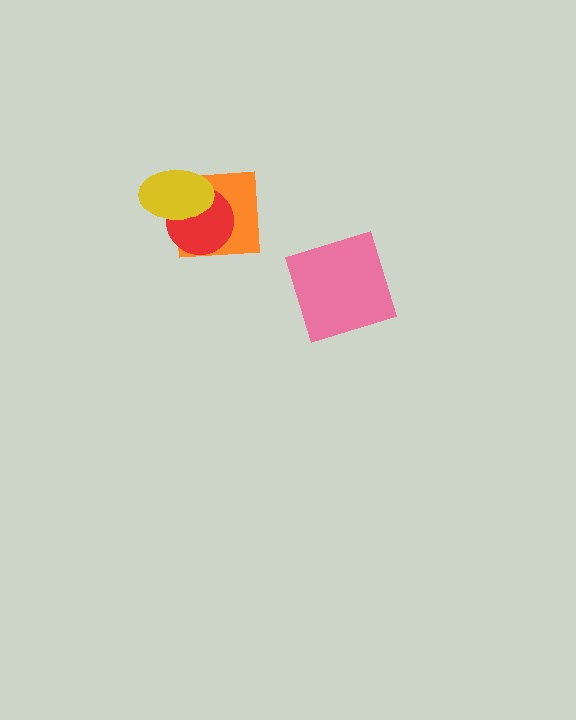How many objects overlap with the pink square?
0 objects overlap with the pink square.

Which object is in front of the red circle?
The yellow ellipse is in front of the red circle.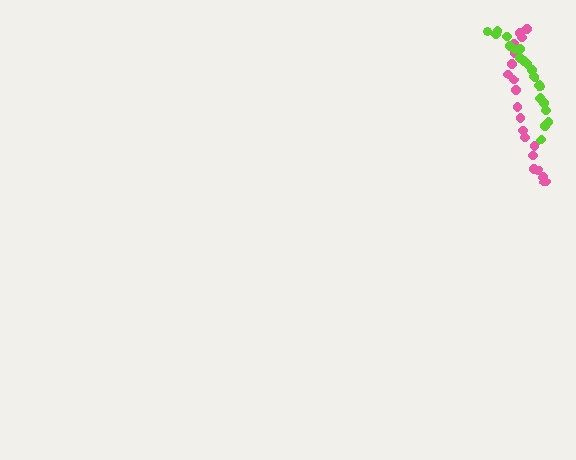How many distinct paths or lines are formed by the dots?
There are 2 distinct paths.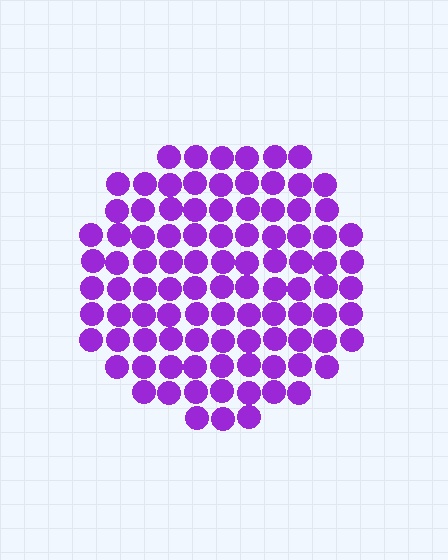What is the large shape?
The large shape is a circle.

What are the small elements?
The small elements are circles.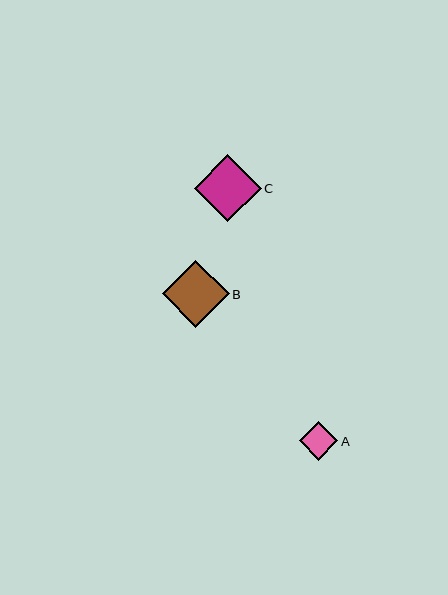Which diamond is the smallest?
Diamond A is the smallest with a size of approximately 39 pixels.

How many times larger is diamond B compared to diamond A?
Diamond B is approximately 1.7 times the size of diamond A.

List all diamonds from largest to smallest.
From largest to smallest: B, C, A.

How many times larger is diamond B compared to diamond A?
Diamond B is approximately 1.7 times the size of diamond A.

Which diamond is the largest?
Diamond B is the largest with a size of approximately 67 pixels.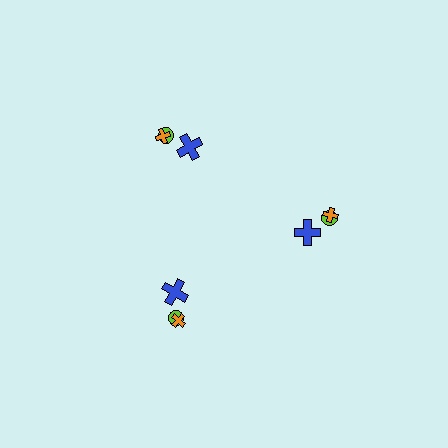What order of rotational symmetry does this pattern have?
This pattern has 3-fold rotational symmetry.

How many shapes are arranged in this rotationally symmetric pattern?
There are 9 shapes, arranged in 3 groups of 3.